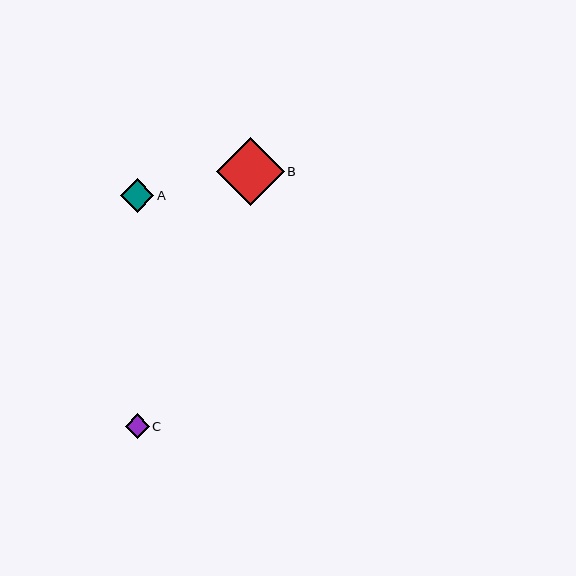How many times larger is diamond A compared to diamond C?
Diamond A is approximately 1.4 times the size of diamond C.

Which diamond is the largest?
Diamond B is the largest with a size of approximately 68 pixels.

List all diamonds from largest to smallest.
From largest to smallest: B, A, C.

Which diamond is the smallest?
Diamond C is the smallest with a size of approximately 24 pixels.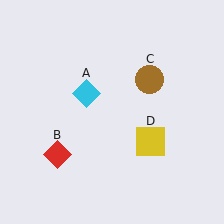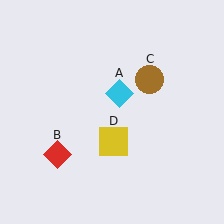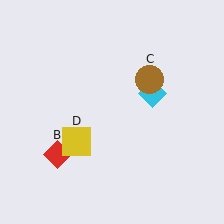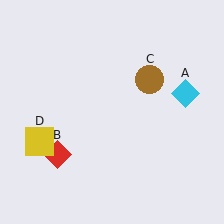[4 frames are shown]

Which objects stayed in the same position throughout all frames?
Red diamond (object B) and brown circle (object C) remained stationary.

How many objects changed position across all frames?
2 objects changed position: cyan diamond (object A), yellow square (object D).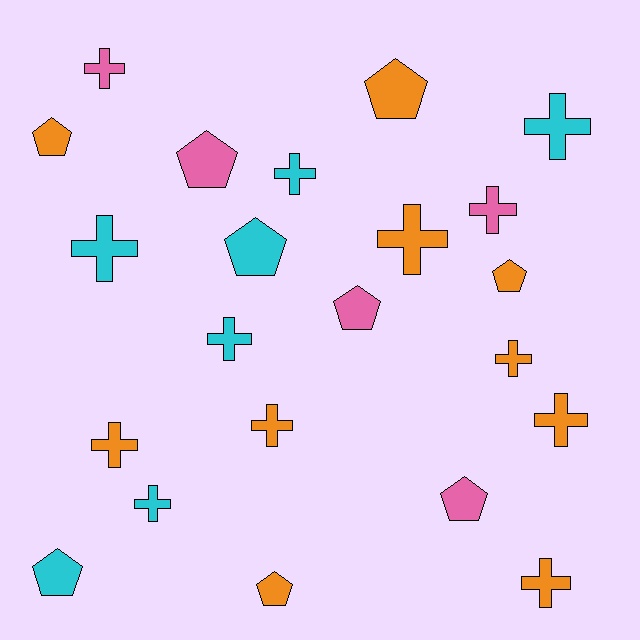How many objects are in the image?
There are 22 objects.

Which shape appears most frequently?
Cross, with 13 objects.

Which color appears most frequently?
Orange, with 10 objects.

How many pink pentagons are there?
There are 3 pink pentagons.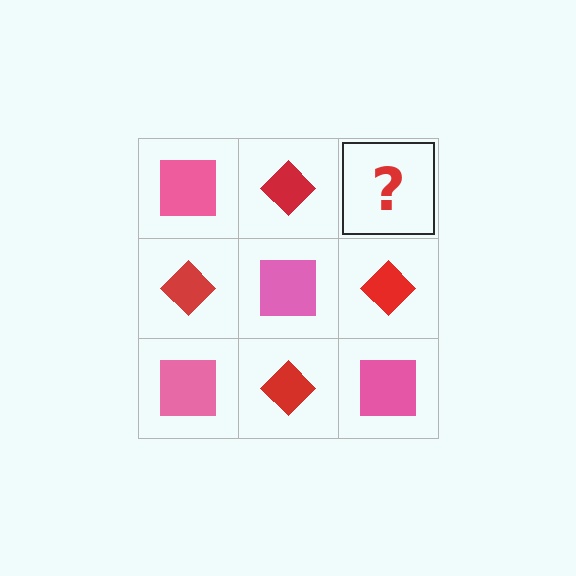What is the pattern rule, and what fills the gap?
The rule is that it alternates pink square and red diamond in a checkerboard pattern. The gap should be filled with a pink square.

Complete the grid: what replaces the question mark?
The question mark should be replaced with a pink square.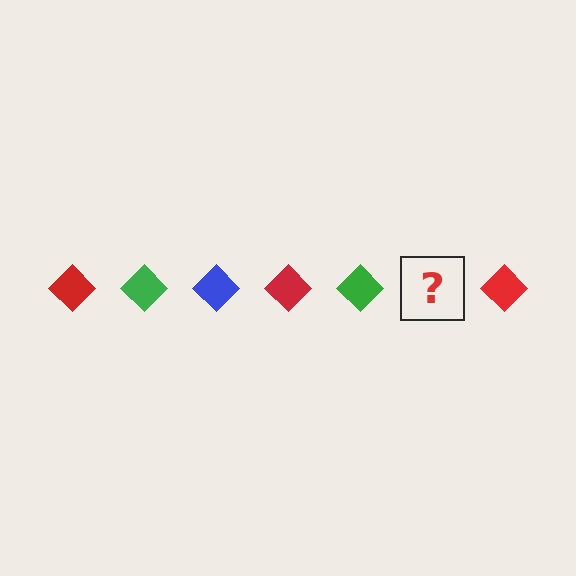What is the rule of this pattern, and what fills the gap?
The rule is that the pattern cycles through red, green, blue diamonds. The gap should be filled with a blue diamond.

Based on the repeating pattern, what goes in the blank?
The blank should be a blue diamond.